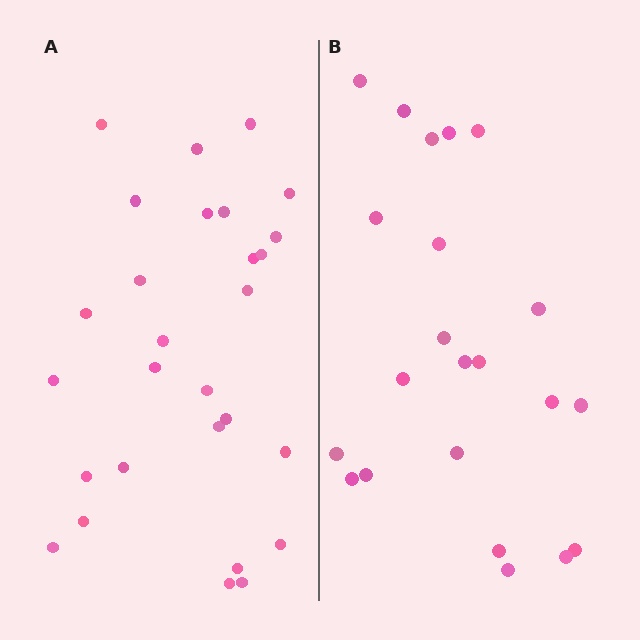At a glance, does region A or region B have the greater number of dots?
Region A (the left region) has more dots.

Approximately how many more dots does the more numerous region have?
Region A has about 6 more dots than region B.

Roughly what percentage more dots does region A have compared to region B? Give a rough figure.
About 25% more.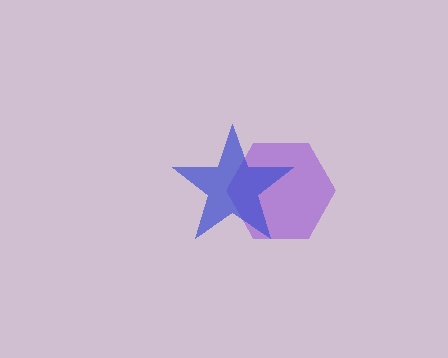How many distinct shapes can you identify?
There are 2 distinct shapes: a purple hexagon, a blue star.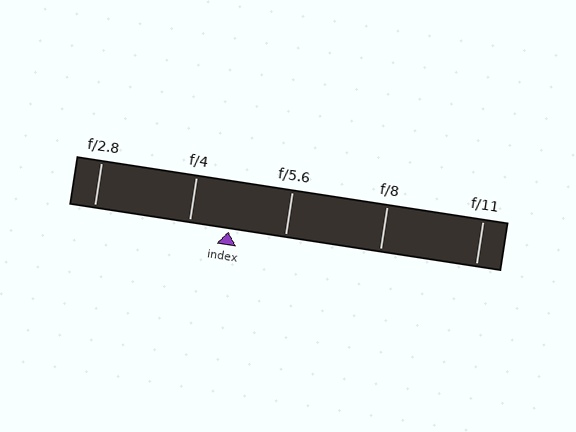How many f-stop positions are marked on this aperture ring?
There are 5 f-stop positions marked.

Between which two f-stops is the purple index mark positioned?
The index mark is between f/4 and f/5.6.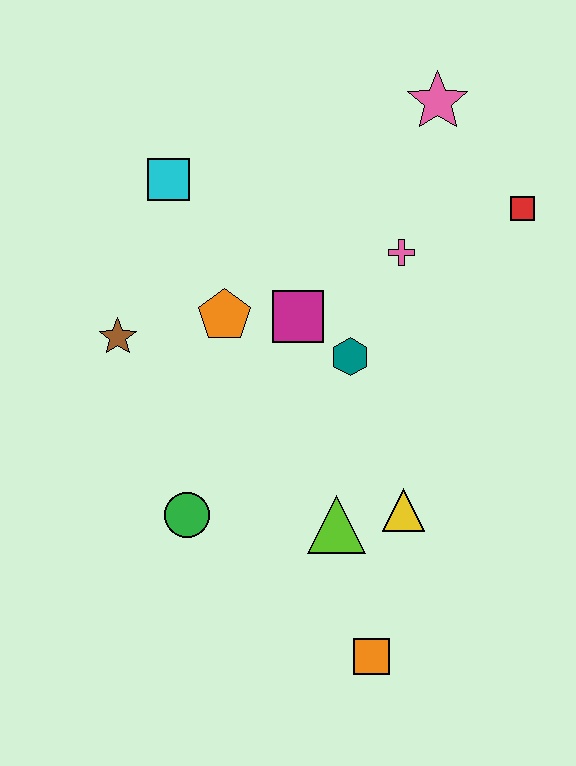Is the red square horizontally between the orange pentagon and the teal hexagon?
No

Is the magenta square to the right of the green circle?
Yes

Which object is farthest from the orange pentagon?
The orange square is farthest from the orange pentagon.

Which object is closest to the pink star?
The red square is closest to the pink star.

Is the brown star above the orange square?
Yes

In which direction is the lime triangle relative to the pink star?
The lime triangle is below the pink star.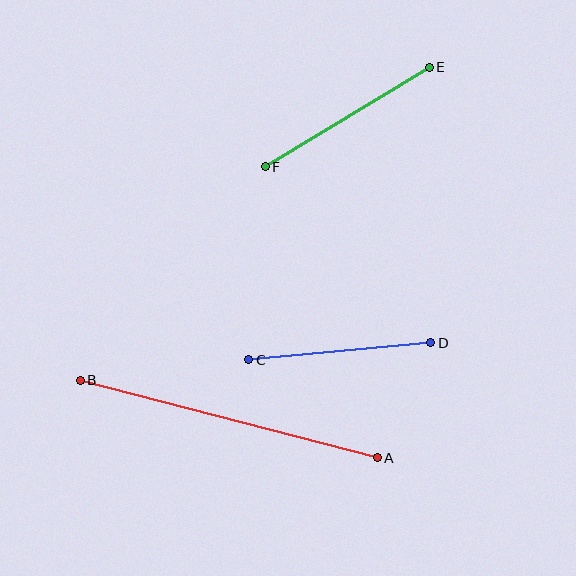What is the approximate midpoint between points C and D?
The midpoint is at approximately (340, 351) pixels.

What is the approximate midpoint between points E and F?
The midpoint is at approximately (347, 117) pixels.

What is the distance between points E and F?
The distance is approximately 192 pixels.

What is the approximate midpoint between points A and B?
The midpoint is at approximately (229, 419) pixels.